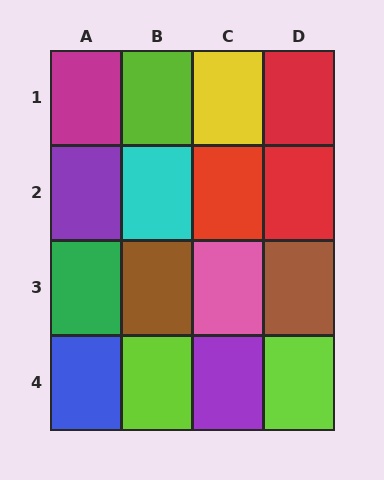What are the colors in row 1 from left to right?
Magenta, lime, yellow, red.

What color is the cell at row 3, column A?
Green.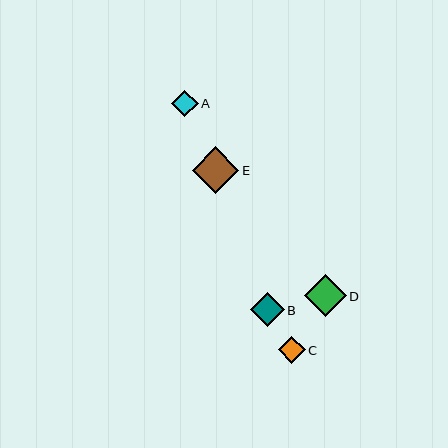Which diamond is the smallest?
Diamond A is the smallest with a size of approximately 27 pixels.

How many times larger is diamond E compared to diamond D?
Diamond E is approximately 1.1 times the size of diamond D.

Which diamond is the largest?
Diamond E is the largest with a size of approximately 47 pixels.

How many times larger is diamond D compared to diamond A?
Diamond D is approximately 1.6 times the size of diamond A.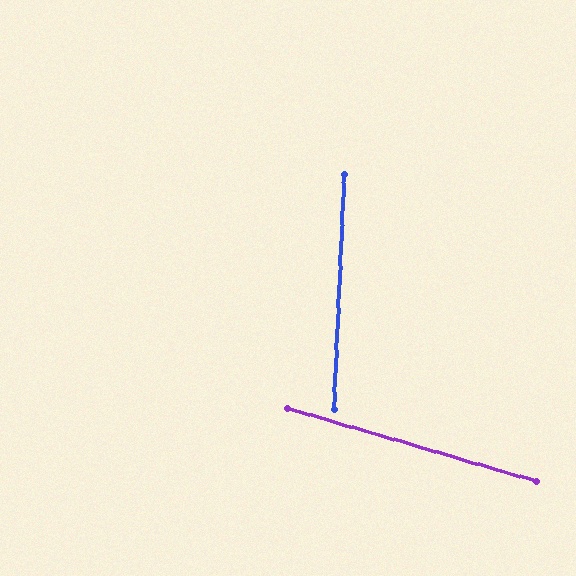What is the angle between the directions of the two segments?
Approximately 76 degrees.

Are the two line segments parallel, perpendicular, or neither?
Neither parallel nor perpendicular — they differ by about 76°.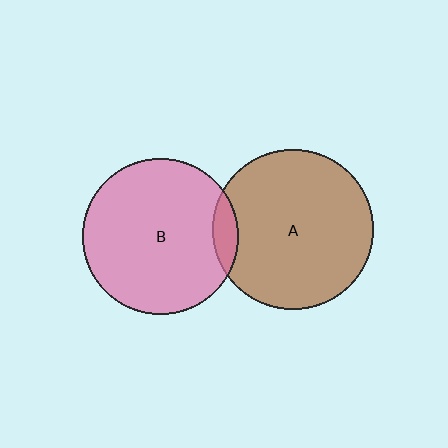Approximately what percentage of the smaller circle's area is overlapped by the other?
Approximately 10%.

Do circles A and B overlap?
Yes.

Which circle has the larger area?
Circle A (brown).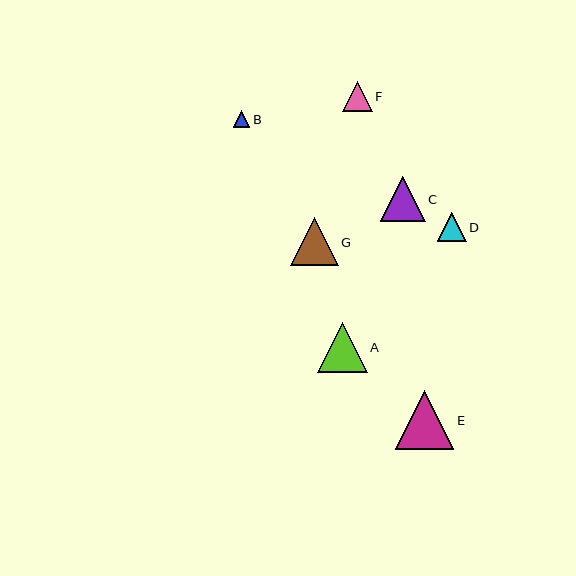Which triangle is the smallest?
Triangle B is the smallest with a size of approximately 17 pixels.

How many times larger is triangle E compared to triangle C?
Triangle E is approximately 1.3 times the size of triangle C.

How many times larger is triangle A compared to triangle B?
Triangle A is approximately 3.0 times the size of triangle B.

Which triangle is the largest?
Triangle E is the largest with a size of approximately 59 pixels.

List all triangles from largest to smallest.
From largest to smallest: E, A, G, C, F, D, B.